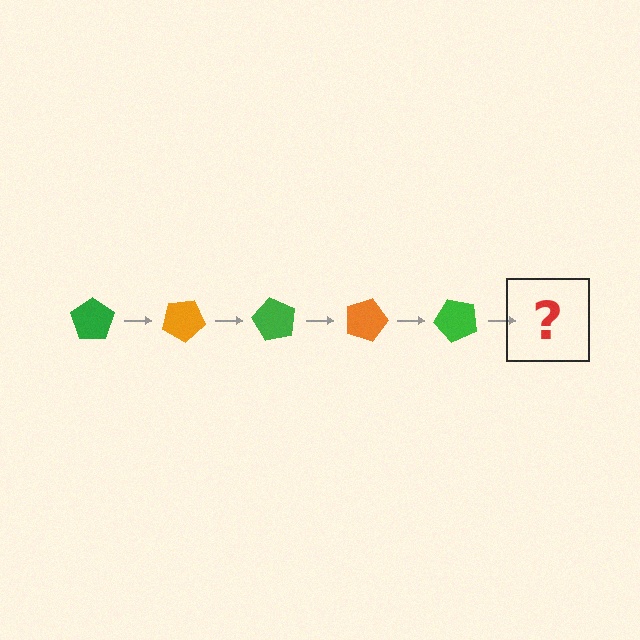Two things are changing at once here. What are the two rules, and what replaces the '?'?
The two rules are that it rotates 30 degrees each step and the color cycles through green and orange. The '?' should be an orange pentagon, rotated 150 degrees from the start.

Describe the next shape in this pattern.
It should be an orange pentagon, rotated 150 degrees from the start.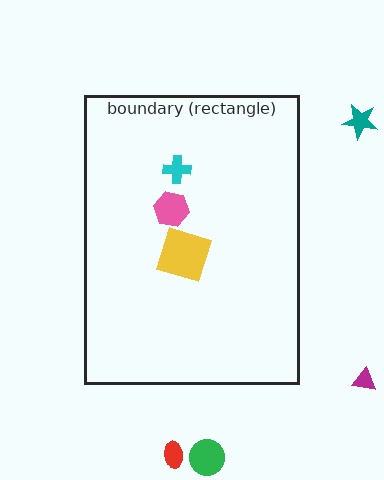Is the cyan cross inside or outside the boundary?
Inside.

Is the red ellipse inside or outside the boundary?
Outside.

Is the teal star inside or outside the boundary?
Outside.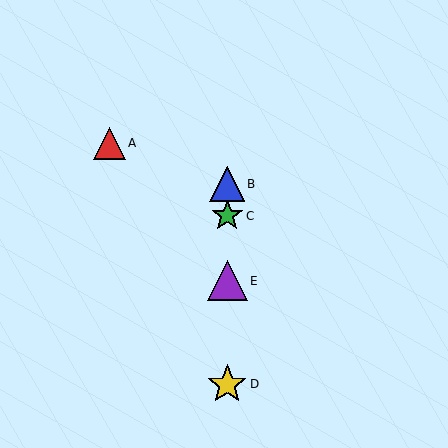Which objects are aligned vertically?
Objects B, C, D, E are aligned vertically.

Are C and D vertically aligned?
Yes, both are at x≈227.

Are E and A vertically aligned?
No, E is at x≈227 and A is at x≈109.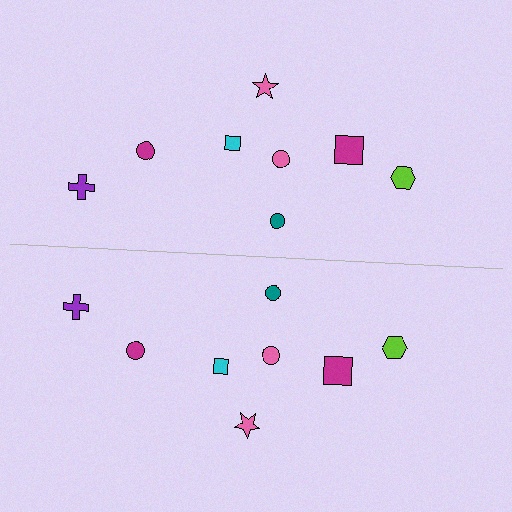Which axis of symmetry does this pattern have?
The pattern has a horizontal axis of symmetry running through the center of the image.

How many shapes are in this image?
There are 16 shapes in this image.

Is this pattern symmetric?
Yes, this pattern has bilateral (reflection) symmetry.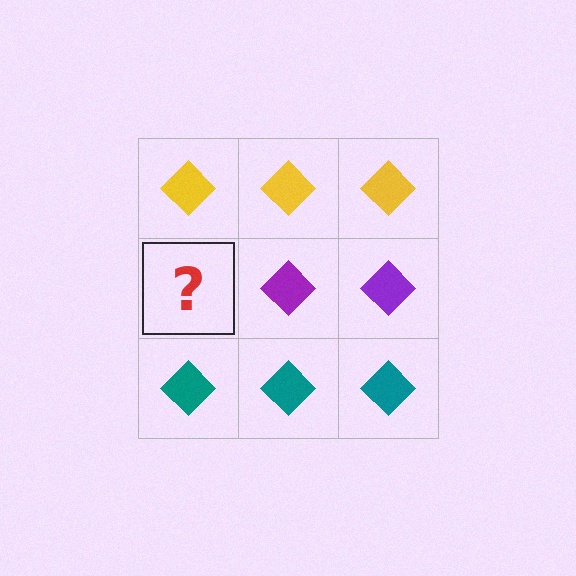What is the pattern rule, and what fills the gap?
The rule is that each row has a consistent color. The gap should be filled with a purple diamond.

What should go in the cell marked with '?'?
The missing cell should contain a purple diamond.